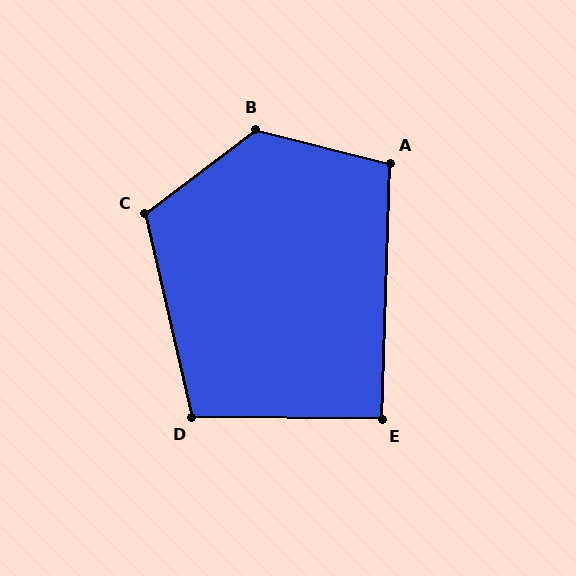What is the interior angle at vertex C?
Approximately 114 degrees (obtuse).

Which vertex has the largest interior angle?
B, at approximately 129 degrees.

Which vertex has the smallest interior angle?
E, at approximately 91 degrees.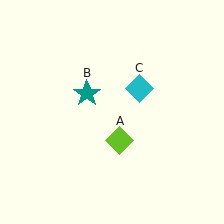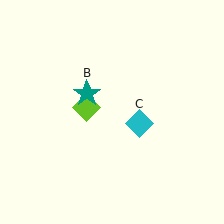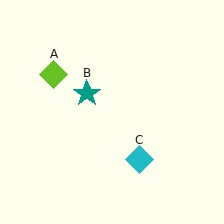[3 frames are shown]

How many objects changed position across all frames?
2 objects changed position: lime diamond (object A), cyan diamond (object C).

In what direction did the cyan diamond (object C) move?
The cyan diamond (object C) moved down.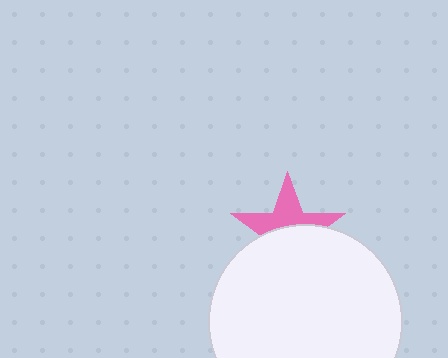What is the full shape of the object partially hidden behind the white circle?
The partially hidden object is a pink star.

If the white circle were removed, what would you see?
You would see the complete pink star.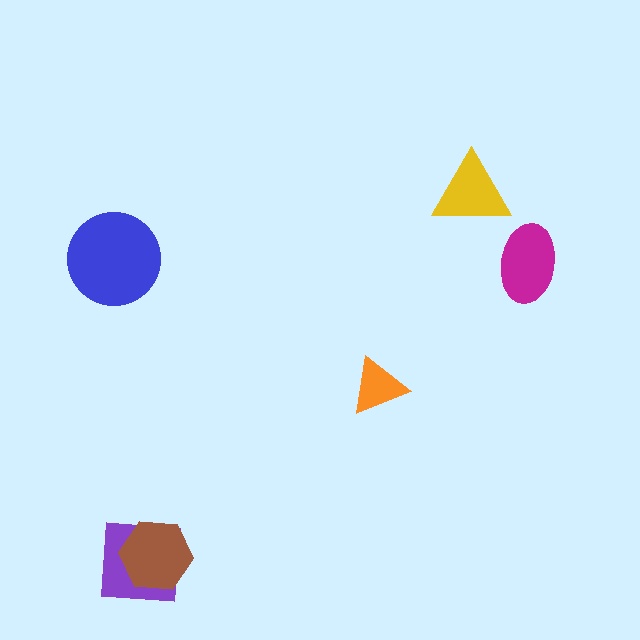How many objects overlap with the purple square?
1 object overlaps with the purple square.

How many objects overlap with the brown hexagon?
1 object overlaps with the brown hexagon.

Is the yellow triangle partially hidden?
No, no other shape covers it.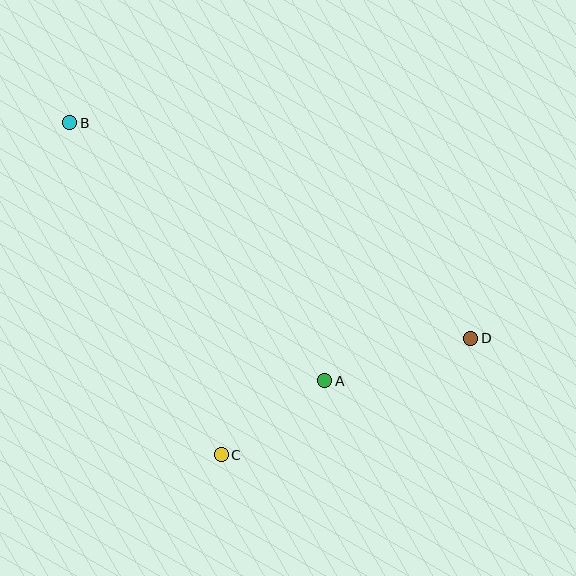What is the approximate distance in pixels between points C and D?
The distance between C and D is approximately 275 pixels.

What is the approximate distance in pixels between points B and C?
The distance between B and C is approximately 365 pixels.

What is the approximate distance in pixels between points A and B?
The distance between A and B is approximately 363 pixels.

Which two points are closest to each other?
Points A and C are closest to each other.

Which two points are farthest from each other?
Points B and D are farthest from each other.